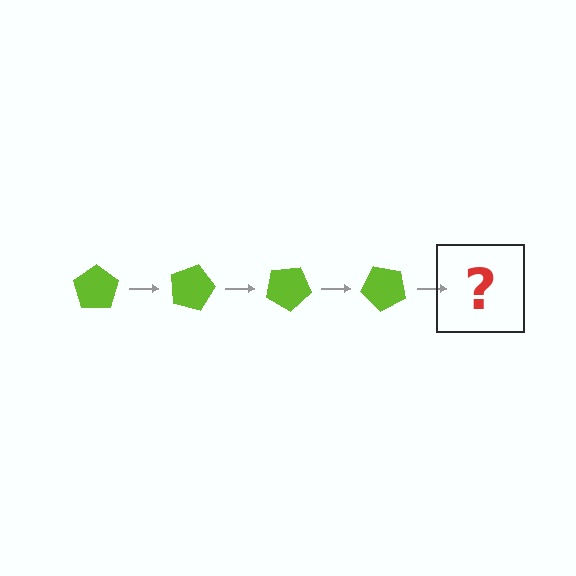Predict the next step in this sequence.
The next step is a lime pentagon rotated 60 degrees.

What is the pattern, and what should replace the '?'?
The pattern is that the pentagon rotates 15 degrees each step. The '?' should be a lime pentagon rotated 60 degrees.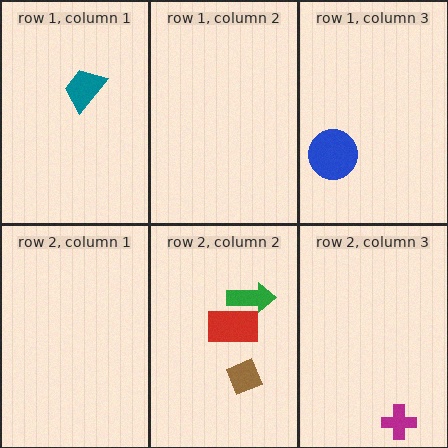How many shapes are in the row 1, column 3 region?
1.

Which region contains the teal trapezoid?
The row 1, column 1 region.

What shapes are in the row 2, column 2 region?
The brown diamond, the green arrow, the red rectangle.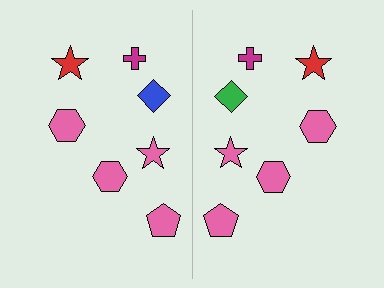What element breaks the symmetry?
The green diamond on the right side breaks the symmetry — its mirror counterpart is blue.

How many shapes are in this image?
There are 14 shapes in this image.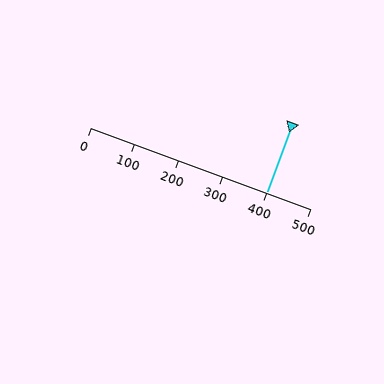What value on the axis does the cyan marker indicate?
The marker indicates approximately 400.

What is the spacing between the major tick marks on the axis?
The major ticks are spaced 100 apart.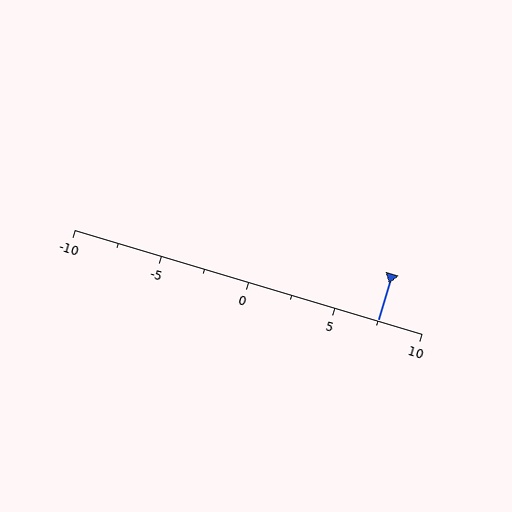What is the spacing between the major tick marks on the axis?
The major ticks are spaced 5 apart.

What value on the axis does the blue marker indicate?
The marker indicates approximately 7.5.